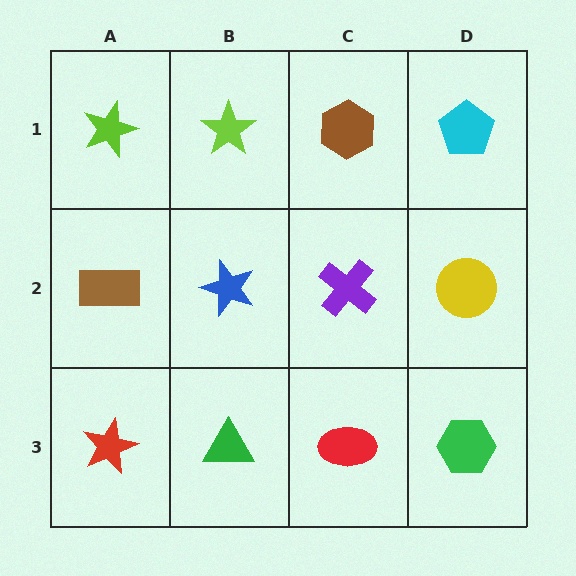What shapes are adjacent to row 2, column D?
A cyan pentagon (row 1, column D), a green hexagon (row 3, column D), a purple cross (row 2, column C).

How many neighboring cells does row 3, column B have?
3.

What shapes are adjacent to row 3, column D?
A yellow circle (row 2, column D), a red ellipse (row 3, column C).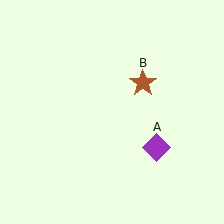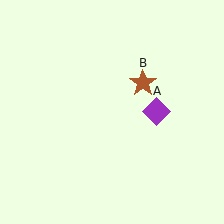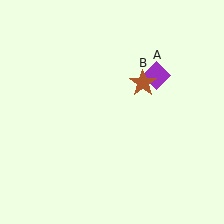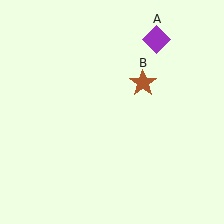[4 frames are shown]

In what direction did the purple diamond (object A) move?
The purple diamond (object A) moved up.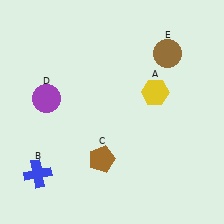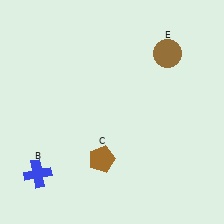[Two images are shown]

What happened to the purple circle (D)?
The purple circle (D) was removed in Image 2. It was in the top-left area of Image 1.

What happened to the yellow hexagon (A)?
The yellow hexagon (A) was removed in Image 2. It was in the top-right area of Image 1.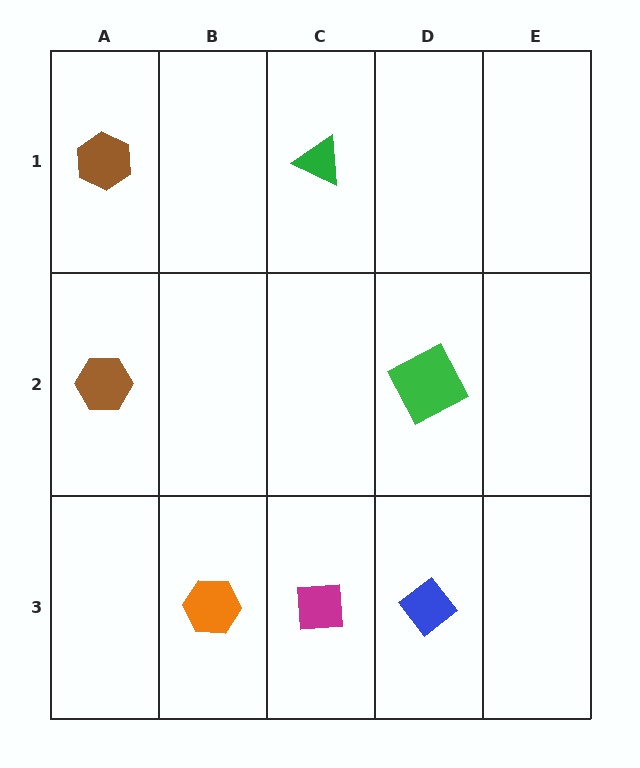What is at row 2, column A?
A brown hexagon.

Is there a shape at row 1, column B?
No, that cell is empty.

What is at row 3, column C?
A magenta square.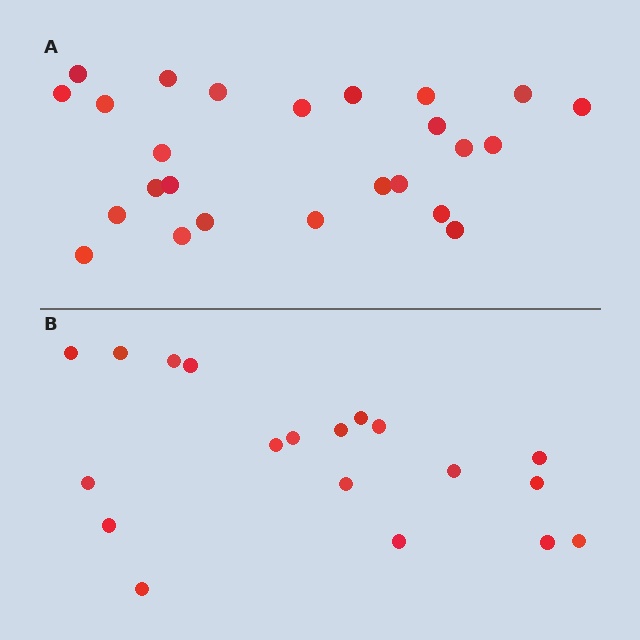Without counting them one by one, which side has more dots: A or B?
Region A (the top region) has more dots.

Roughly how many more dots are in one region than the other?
Region A has about 6 more dots than region B.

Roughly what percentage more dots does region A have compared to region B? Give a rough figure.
About 30% more.